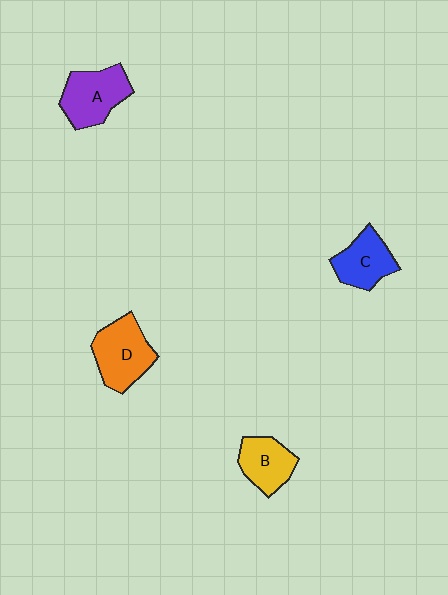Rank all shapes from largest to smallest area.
From largest to smallest: D (orange), A (purple), C (blue), B (yellow).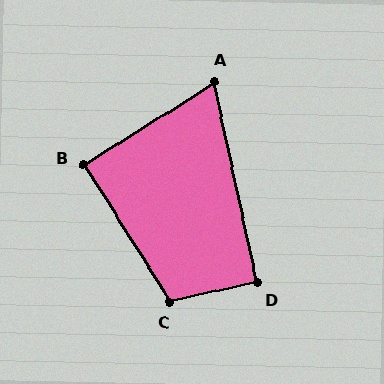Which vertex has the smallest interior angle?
A, at approximately 70 degrees.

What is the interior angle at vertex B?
Approximately 90 degrees (approximately right).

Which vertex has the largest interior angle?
C, at approximately 110 degrees.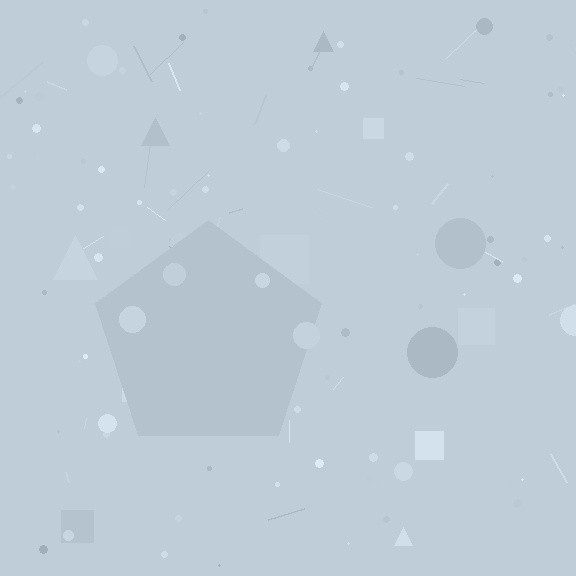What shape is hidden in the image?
A pentagon is hidden in the image.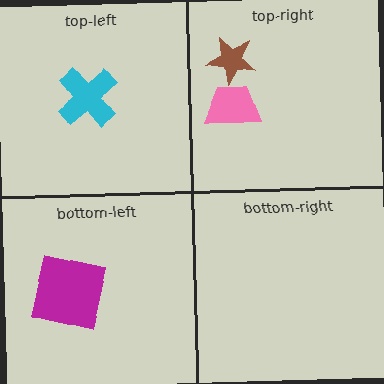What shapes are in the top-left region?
The cyan cross.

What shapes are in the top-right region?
The brown star, the pink trapezoid.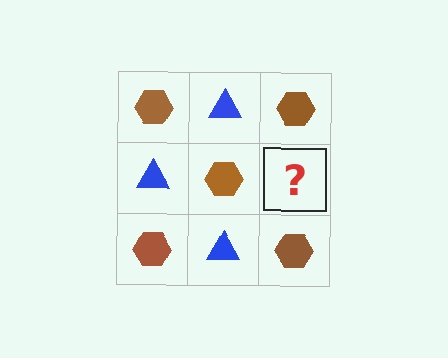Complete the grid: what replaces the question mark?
The question mark should be replaced with a blue triangle.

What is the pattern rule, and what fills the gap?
The rule is that it alternates brown hexagon and blue triangle in a checkerboard pattern. The gap should be filled with a blue triangle.